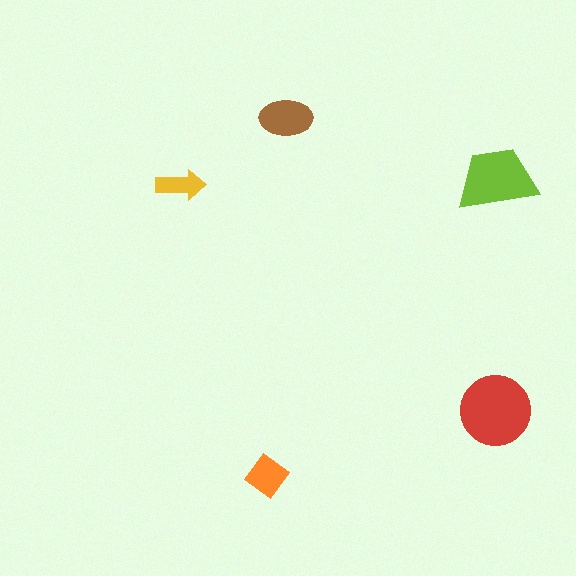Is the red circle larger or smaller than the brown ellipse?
Larger.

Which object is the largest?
The red circle.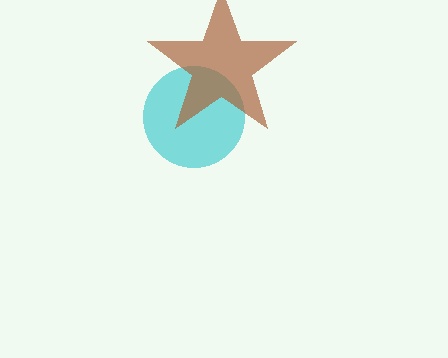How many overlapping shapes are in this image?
There are 2 overlapping shapes in the image.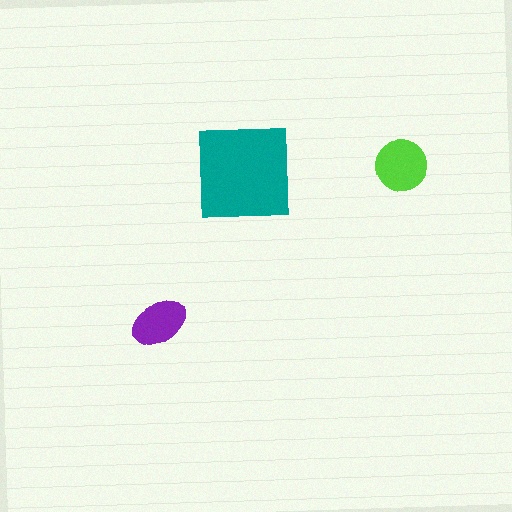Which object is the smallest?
The purple ellipse.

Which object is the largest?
The teal square.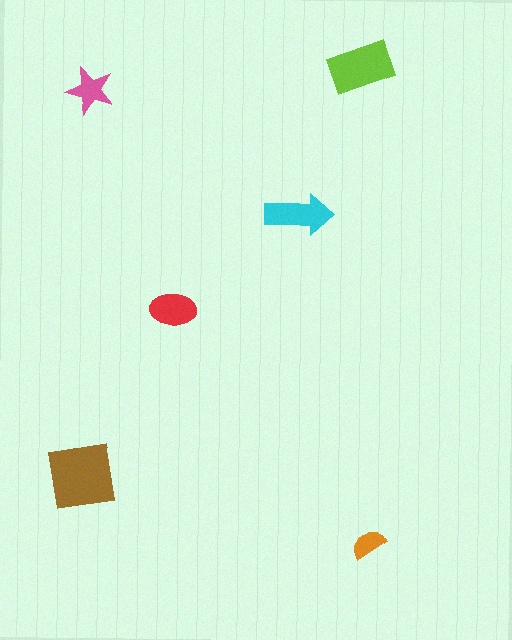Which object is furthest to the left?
The brown square is leftmost.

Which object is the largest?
The brown square.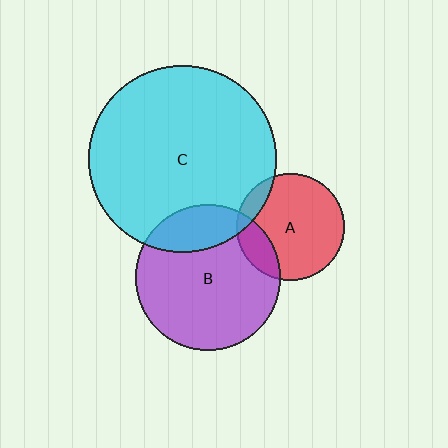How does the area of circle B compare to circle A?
Approximately 1.8 times.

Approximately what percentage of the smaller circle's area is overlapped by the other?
Approximately 20%.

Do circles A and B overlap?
Yes.